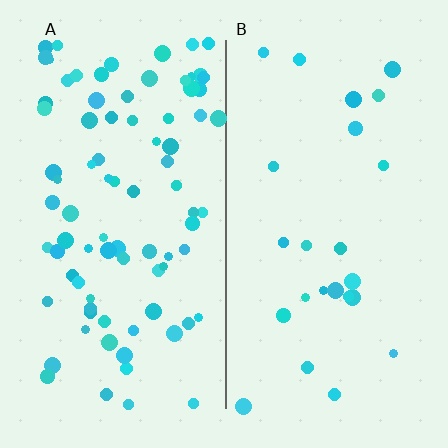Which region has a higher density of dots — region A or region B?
A (the left).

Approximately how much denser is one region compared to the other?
Approximately 3.5× — region A over region B.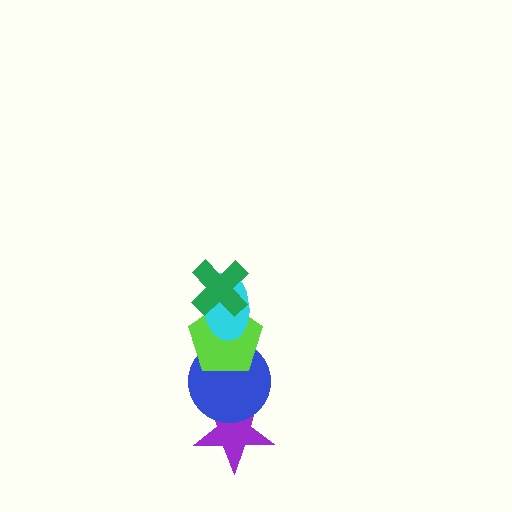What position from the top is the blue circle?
The blue circle is 4th from the top.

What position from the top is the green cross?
The green cross is 1st from the top.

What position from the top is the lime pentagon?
The lime pentagon is 3rd from the top.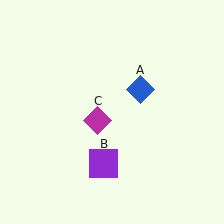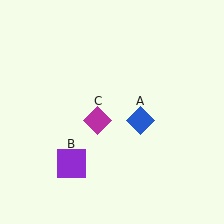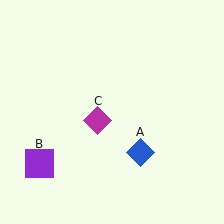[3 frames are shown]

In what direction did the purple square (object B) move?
The purple square (object B) moved left.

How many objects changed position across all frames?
2 objects changed position: blue diamond (object A), purple square (object B).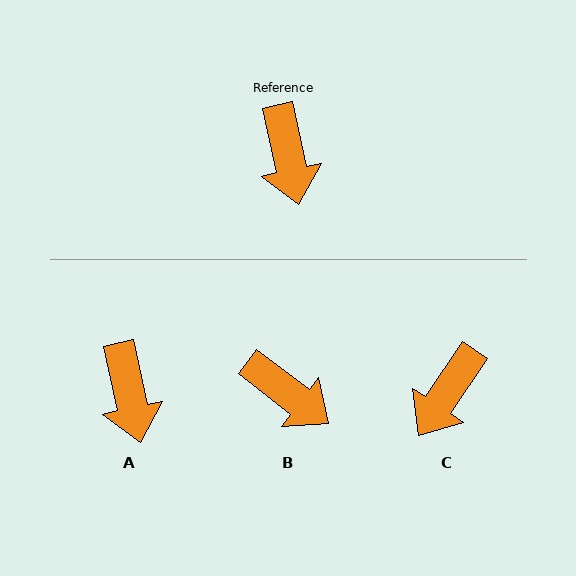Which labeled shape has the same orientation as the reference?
A.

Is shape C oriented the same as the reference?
No, it is off by about 46 degrees.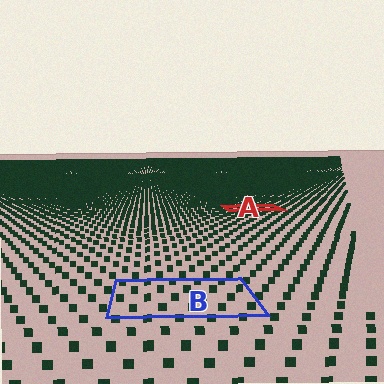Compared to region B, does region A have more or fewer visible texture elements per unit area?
Region A has more texture elements per unit area — they are packed more densely because it is farther away.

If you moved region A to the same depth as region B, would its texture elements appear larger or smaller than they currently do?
They would appear larger. At a closer depth, the same texture elements are projected at a bigger on-screen size.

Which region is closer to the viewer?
Region B is closer. The texture elements there are larger and more spread out.